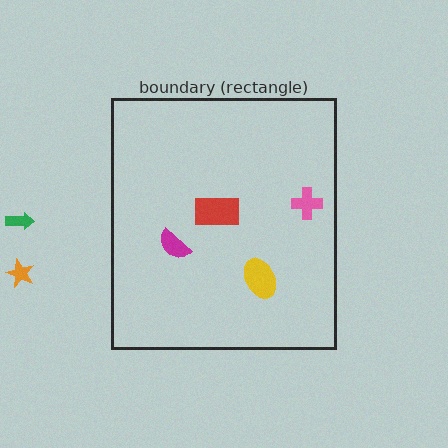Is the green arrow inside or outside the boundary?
Outside.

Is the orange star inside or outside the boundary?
Outside.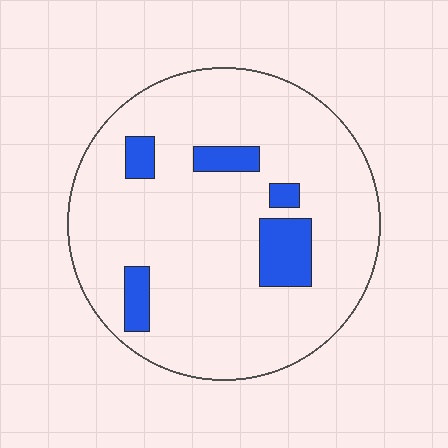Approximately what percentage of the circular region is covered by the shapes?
Approximately 10%.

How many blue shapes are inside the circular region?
5.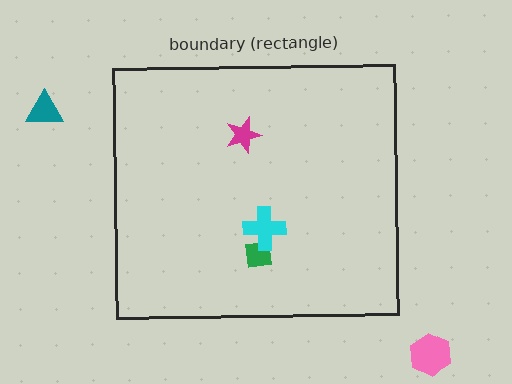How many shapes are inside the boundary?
3 inside, 2 outside.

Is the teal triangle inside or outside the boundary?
Outside.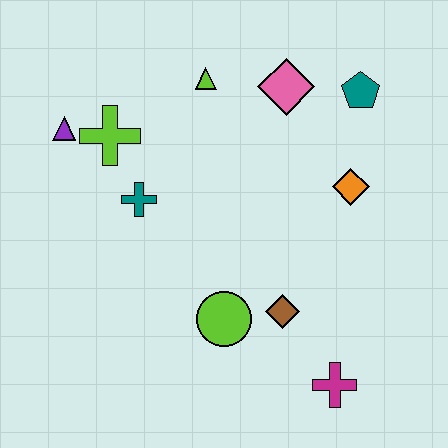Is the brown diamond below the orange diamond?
Yes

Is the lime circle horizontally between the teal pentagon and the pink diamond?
No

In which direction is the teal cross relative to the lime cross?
The teal cross is below the lime cross.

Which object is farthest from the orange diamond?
The purple triangle is farthest from the orange diamond.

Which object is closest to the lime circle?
The brown diamond is closest to the lime circle.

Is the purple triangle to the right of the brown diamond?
No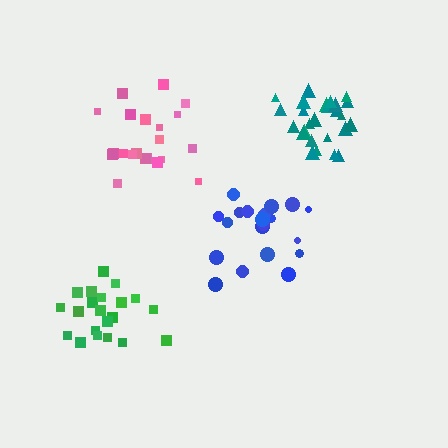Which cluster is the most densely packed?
Teal.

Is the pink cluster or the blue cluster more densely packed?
Pink.